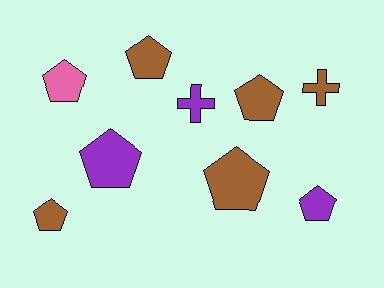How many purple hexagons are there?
There are no purple hexagons.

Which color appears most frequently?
Brown, with 5 objects.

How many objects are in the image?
There are 9 objects.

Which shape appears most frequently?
Pentagon, with 7 objects.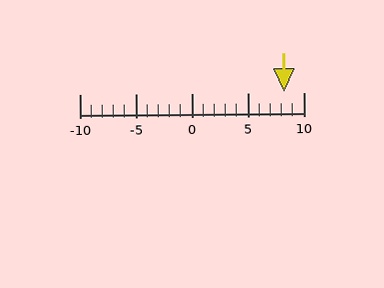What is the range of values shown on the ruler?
The ruler shows values from -10 to 10.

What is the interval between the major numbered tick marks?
The major tick marks are spaced 5 units apart.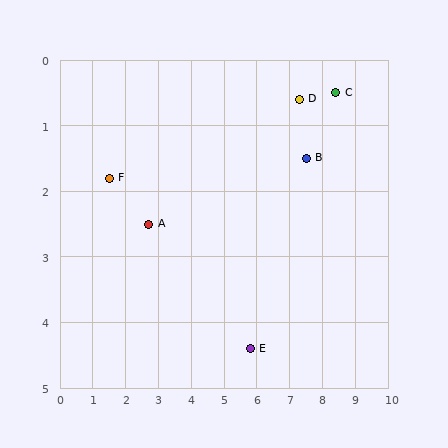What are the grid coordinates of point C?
Point C is at approximately (8.4, 0.5).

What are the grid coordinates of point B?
Point B is at approximately (7.5, 1.5).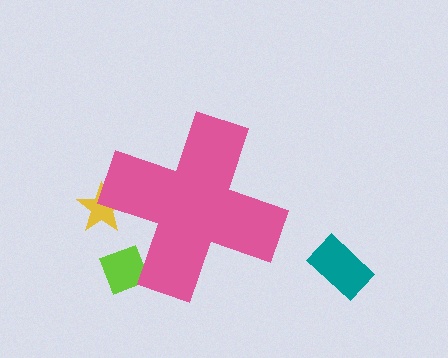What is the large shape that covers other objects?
A pink cross.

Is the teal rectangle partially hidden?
No, the teal rectangle is fully visible.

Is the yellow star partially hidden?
Yes, the yellow star is partially hidden behind the pink cross.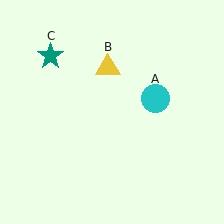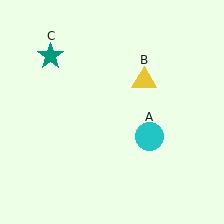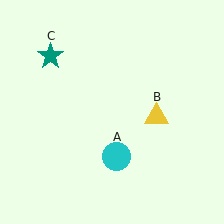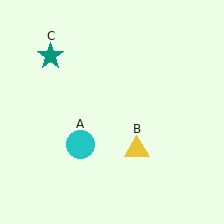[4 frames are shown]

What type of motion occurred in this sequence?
The cyan circle (object A), yellow triangle (object B) rotated clockwise around the center of the scene.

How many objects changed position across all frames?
2 objects changed position: cyan circle (object A), yellow triangle (object B).